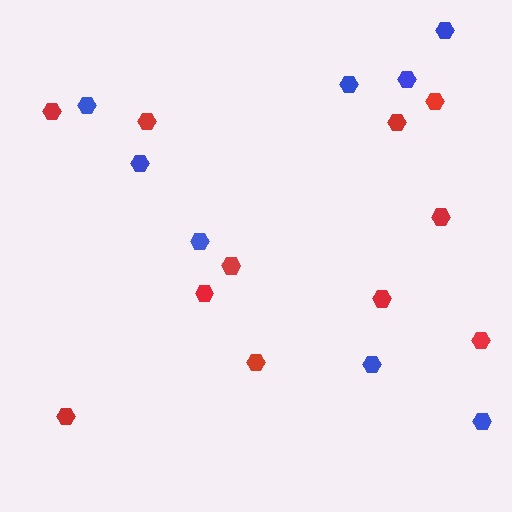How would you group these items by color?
There are 2 groups: one group of red hexagons (11) and one group of blue hexagons (8).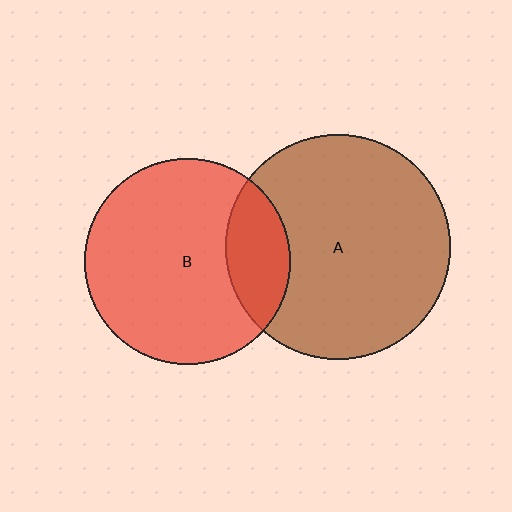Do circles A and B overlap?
Yes.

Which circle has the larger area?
Circle A (brown).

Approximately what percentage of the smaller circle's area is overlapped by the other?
Approximately 20%.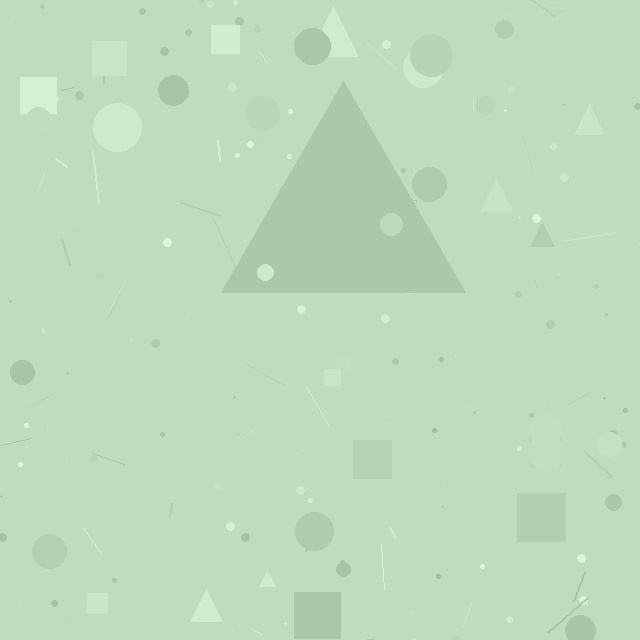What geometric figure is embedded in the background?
A triangle is embedded in the background.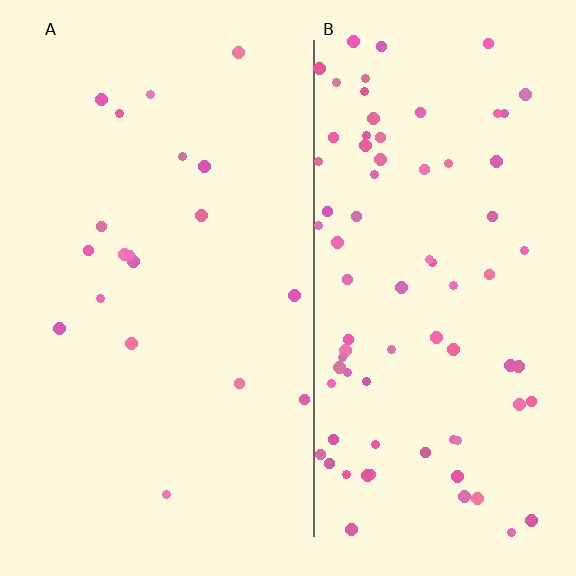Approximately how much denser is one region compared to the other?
Approximately 4.1× — region B over region A.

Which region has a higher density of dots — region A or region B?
B (the right).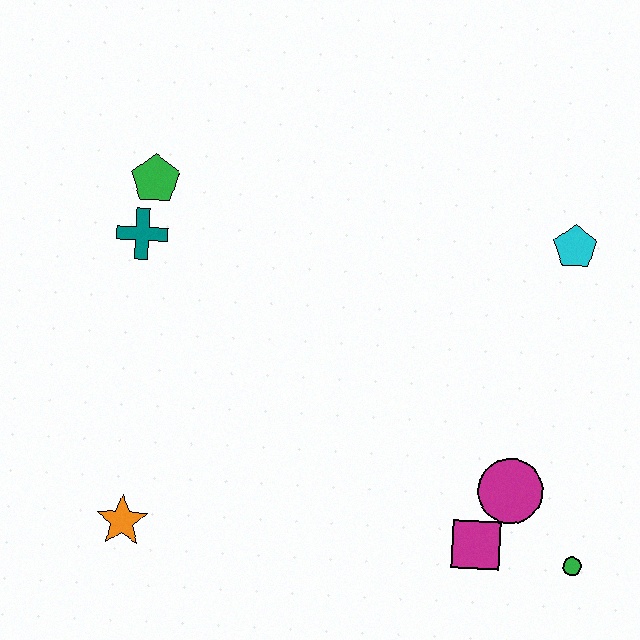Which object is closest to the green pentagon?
The teal cross is closest to the green pentagon.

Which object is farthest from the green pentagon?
The green circle is farthest from the green pentagon.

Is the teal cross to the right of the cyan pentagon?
No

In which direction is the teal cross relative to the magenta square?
The teal cross is to the left of the magenta square.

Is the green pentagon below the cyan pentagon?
No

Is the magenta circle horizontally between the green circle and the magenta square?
Yes